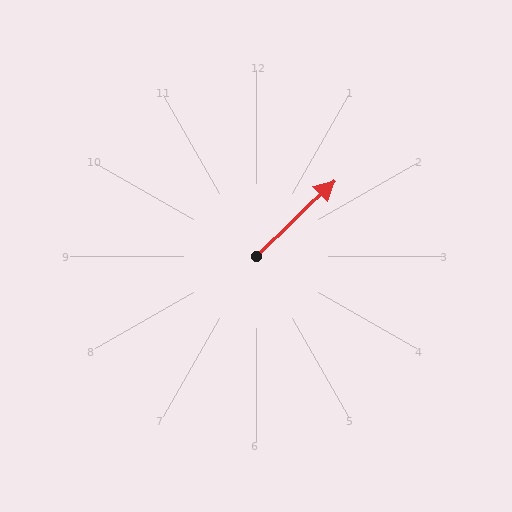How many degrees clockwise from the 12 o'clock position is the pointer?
Approximately 46 degrees.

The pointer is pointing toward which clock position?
Roughly 2 o'clock.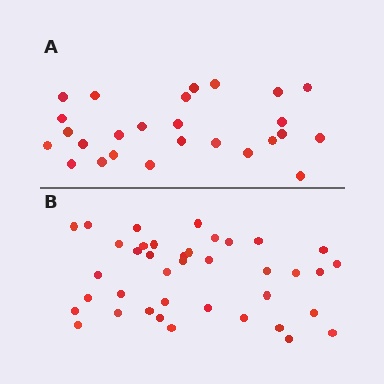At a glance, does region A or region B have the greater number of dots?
Region B (the bottom region) has more dots.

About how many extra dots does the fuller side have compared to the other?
Region B has approximately 15 more dots than region A.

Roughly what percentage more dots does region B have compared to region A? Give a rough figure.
About 50% more.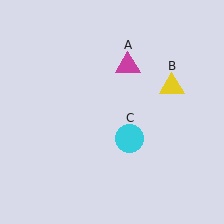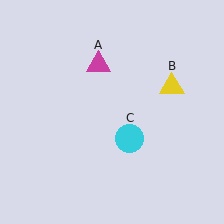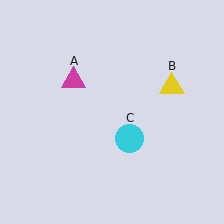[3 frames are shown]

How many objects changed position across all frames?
1 object changed position: magenta triangle (object A).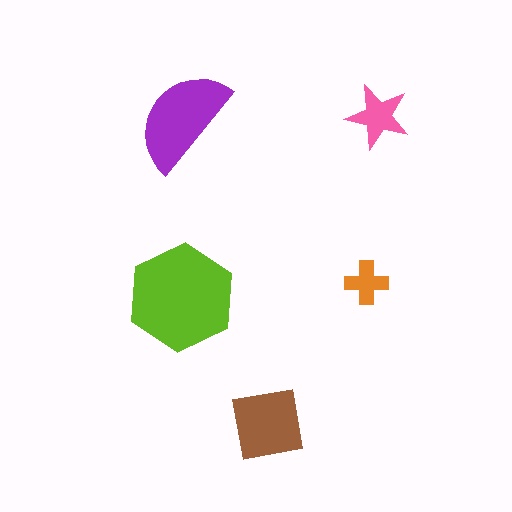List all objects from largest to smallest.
The lime hexagon, the purple semicircle, the brown square, the pink star, the orange cross.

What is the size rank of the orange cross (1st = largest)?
5th.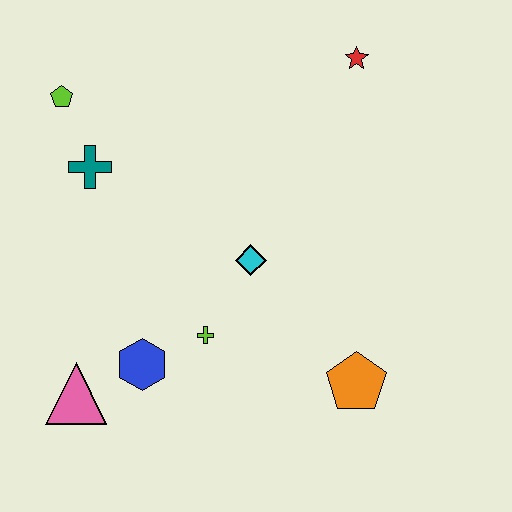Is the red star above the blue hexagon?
Yes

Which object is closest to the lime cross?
The blue hexagon is closest to the lime cross.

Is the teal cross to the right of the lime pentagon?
Yes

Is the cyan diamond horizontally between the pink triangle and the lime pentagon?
No